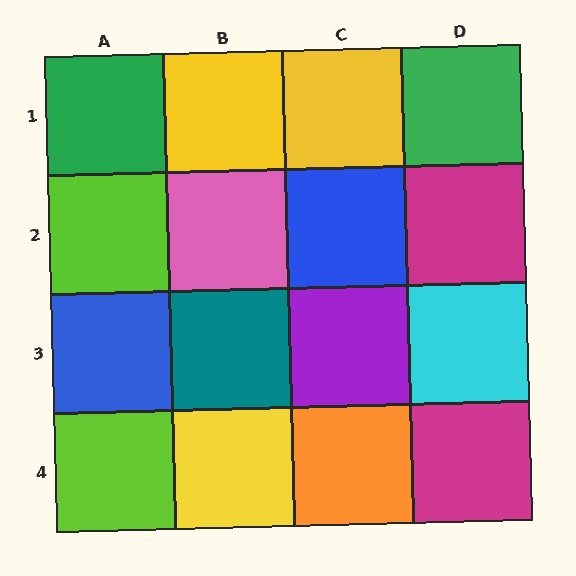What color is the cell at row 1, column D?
Green.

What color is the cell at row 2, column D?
Magenta.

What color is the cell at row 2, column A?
Lime.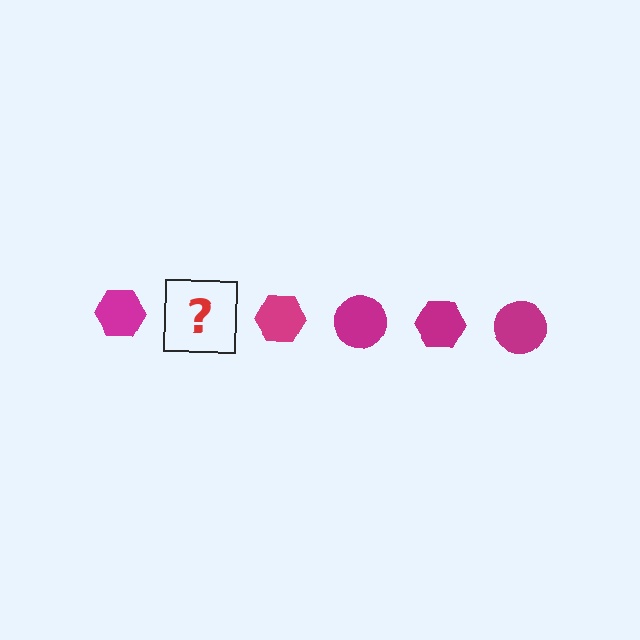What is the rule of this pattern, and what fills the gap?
The rule is that the pattern cycles through hexagon, circle shapes in magenta. The gap should be filled with a magenta circle.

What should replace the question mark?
The question mark should be replaced with a magenta circle.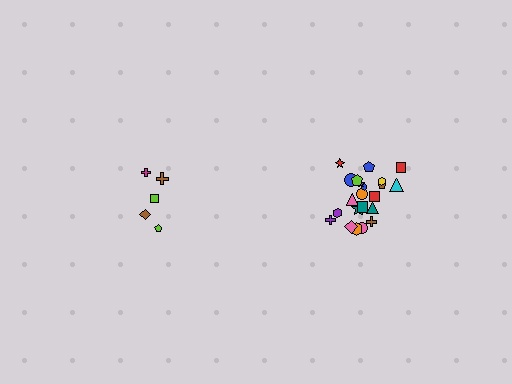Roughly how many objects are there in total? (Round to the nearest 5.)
Roughly 25 objects in total.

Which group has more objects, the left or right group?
The right group.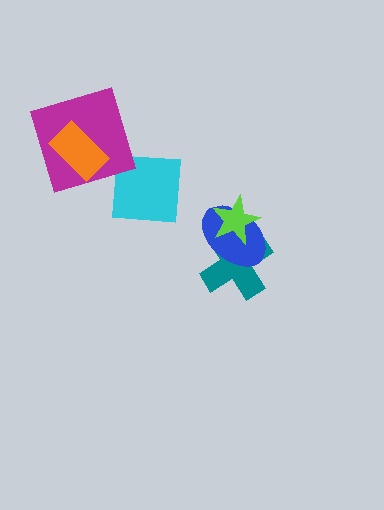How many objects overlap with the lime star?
2 objects overlap with the lime star.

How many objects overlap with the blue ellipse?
2 objects overlap with the blue ellipse.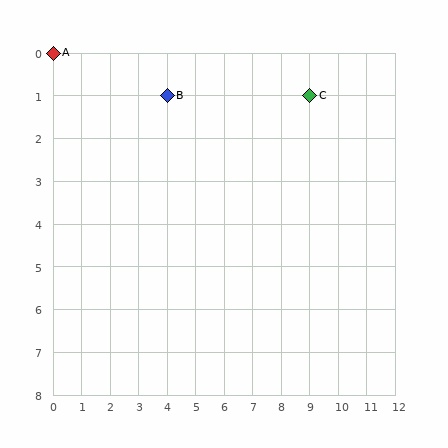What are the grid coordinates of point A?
Point A is at grid coordinates (0, 0).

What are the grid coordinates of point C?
Point C is at grid coordinates (9, 1).